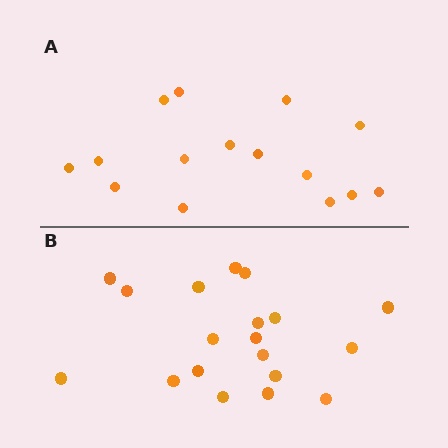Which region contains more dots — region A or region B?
Region B (the bottom region) has more dots.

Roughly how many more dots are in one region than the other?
Region B has about 4 more dots than region A.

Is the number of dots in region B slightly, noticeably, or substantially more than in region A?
Region B has noticeably more, but not dramatically so. The ratio is roughly 1.3 to 1.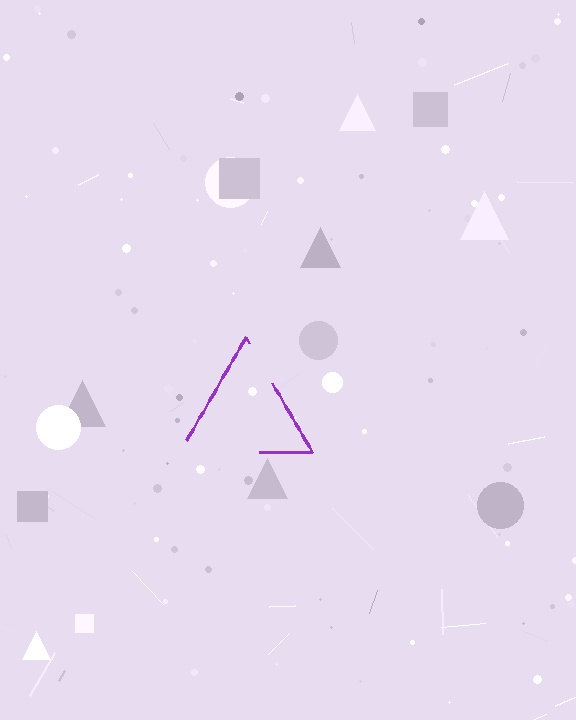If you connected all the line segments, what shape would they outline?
They would outline a triangle.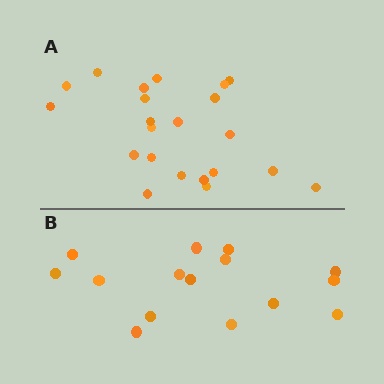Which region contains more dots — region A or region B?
Region A (the top region) has more dots.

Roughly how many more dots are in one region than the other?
Region A has roughly 8 or so more dots than region B.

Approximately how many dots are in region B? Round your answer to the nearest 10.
About 20 dots. (The exact count is 15, which rounds to 20.)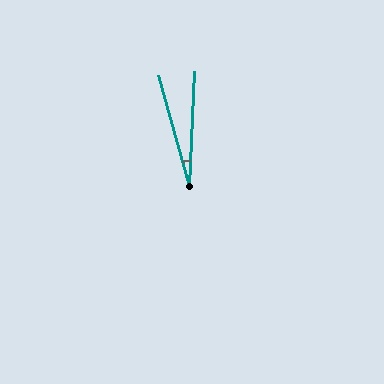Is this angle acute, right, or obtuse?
It is acute.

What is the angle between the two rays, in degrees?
Approximately 18 degrees.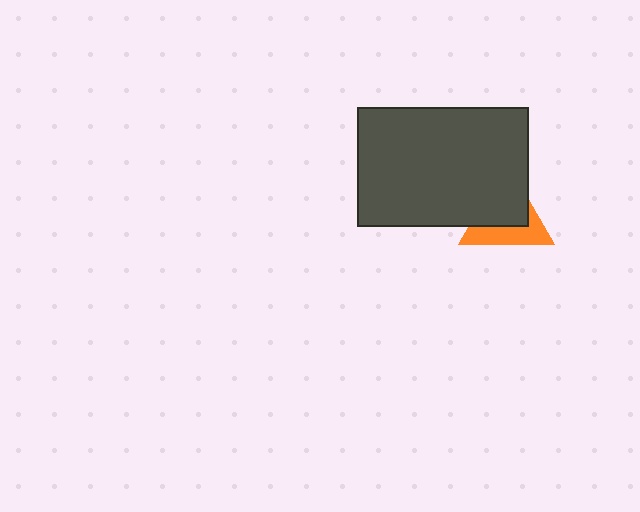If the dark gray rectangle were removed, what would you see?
You would see the complete orange triangle.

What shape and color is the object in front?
The object in front is a dark gray rectangle.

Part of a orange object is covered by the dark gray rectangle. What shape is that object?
It is a triangle.